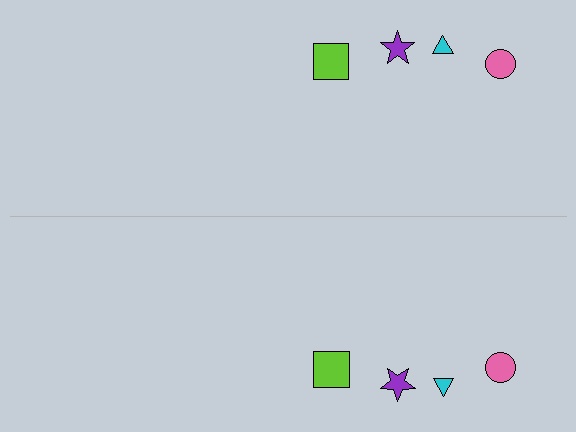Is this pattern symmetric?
Yes, this pattern has bilateral (reflection) symmetry.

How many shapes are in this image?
There are 8 shapes in this image.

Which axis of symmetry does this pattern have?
The pattern has a horizontal axis of symmetry running through the center of the image.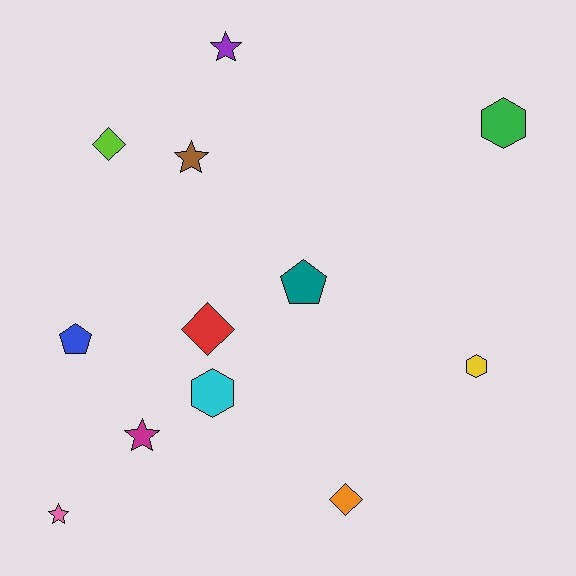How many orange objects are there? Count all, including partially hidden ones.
There is 1 orange object.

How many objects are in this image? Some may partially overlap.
There are 12 objects.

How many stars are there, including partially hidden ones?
There are 4 stars.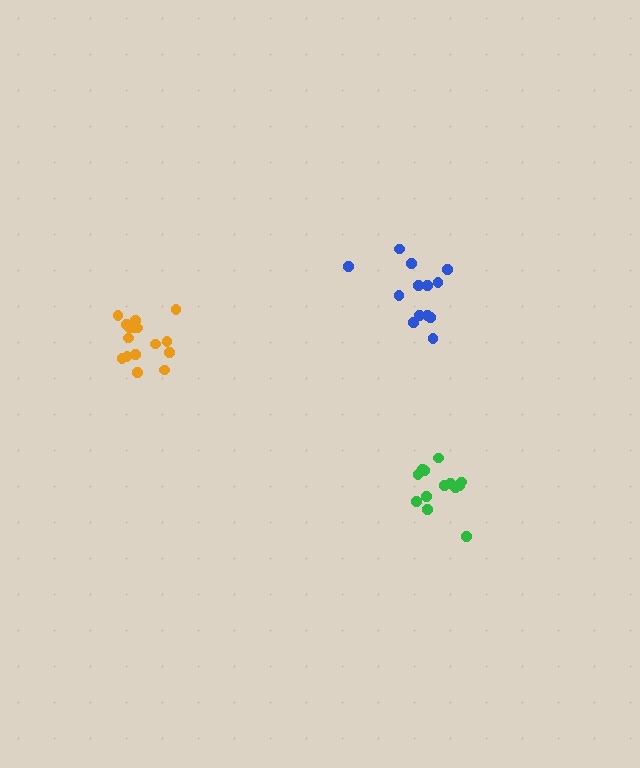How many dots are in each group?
Group 1: 13 dots, Group 2: 16 dots, Group 3: 13 dots (42 total).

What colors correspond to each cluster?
The clusters are colored: blue, orange, green.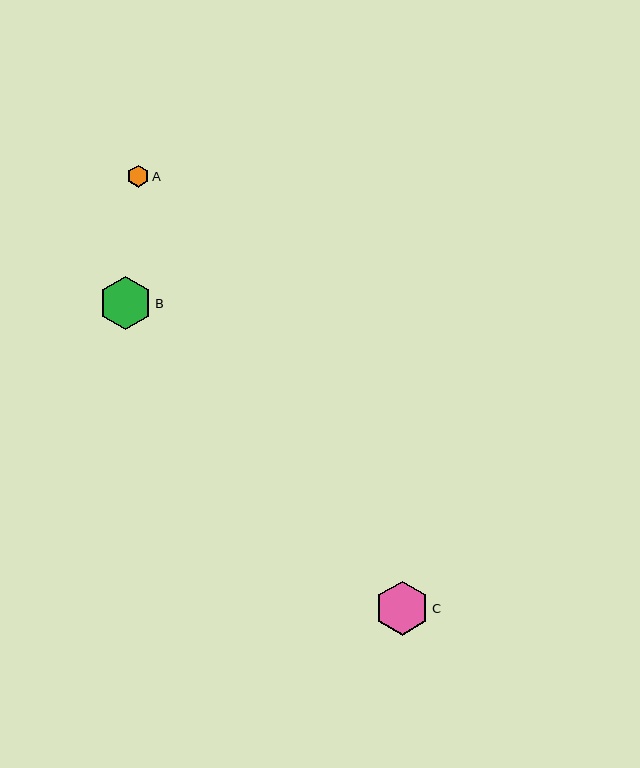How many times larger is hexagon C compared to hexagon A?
Hexagon C is approximately 2.5 times the size of hexagon A.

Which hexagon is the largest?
Hexagon C is the largest with a size of approximately 54 pixels.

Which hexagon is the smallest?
Hexagon A is the smallest with a size of approximately 22 pixels.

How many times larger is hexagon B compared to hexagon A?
Hexagon B is approximately 2.4 times the size of hexagon A.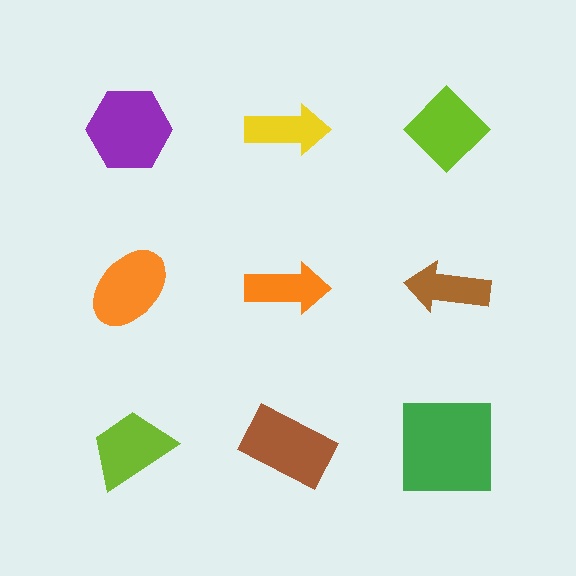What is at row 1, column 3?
A lime diamond.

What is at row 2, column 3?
A brown arrow.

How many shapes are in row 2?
3 shapes.